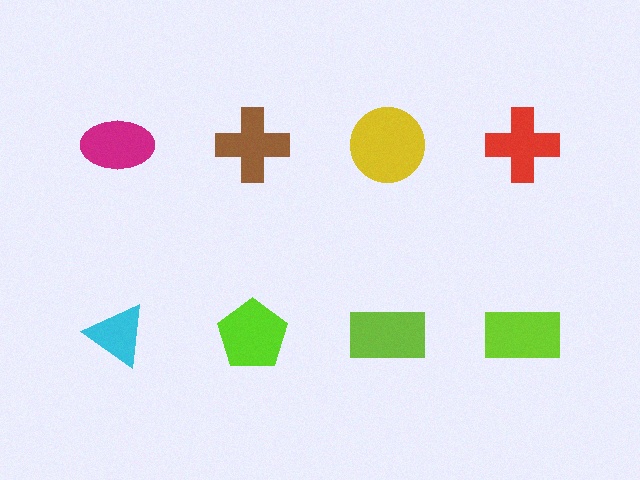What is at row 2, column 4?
A lime rectangle.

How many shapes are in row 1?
4 shapes.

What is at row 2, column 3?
A lime rectangle.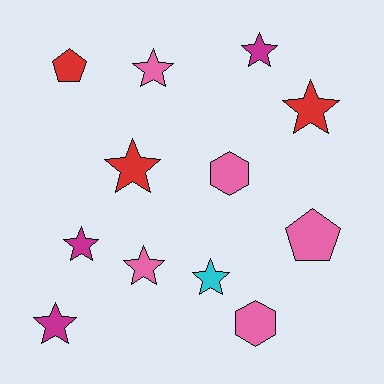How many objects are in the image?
There are 12 objects.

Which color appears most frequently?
Pink, with 5 objects.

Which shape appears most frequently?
Star, with 8 objects.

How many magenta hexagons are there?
There are no magenta hexagons.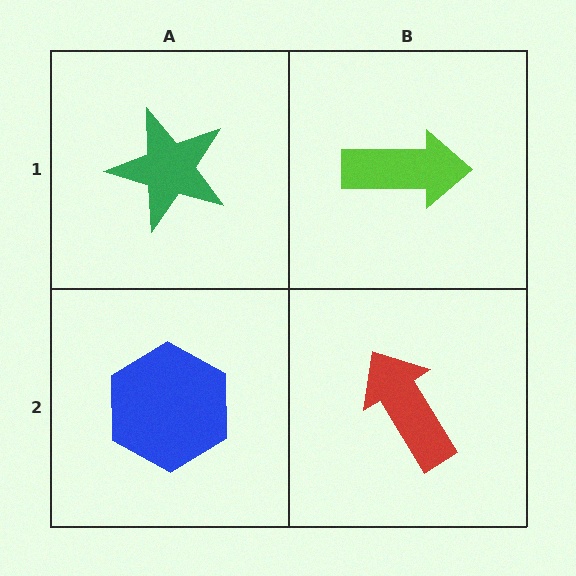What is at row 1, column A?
A green star.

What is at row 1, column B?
A lime arrow.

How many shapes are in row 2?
2 shapes.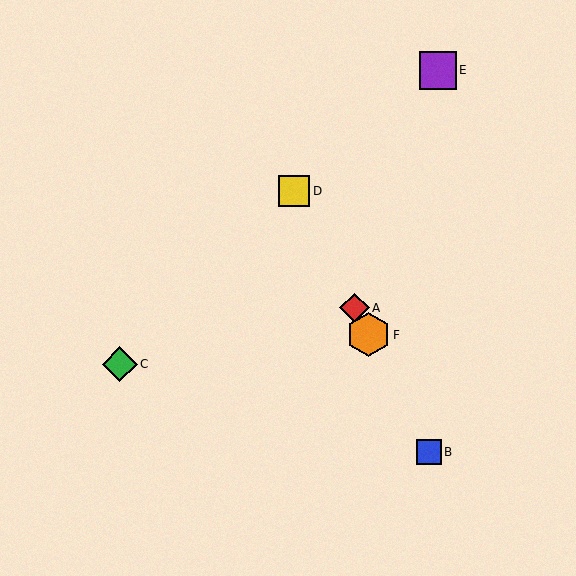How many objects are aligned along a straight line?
4 objects (A, B, D, F) are aligned along a straight line.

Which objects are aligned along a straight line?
Objects A, B, D, F are aligned along a straight line.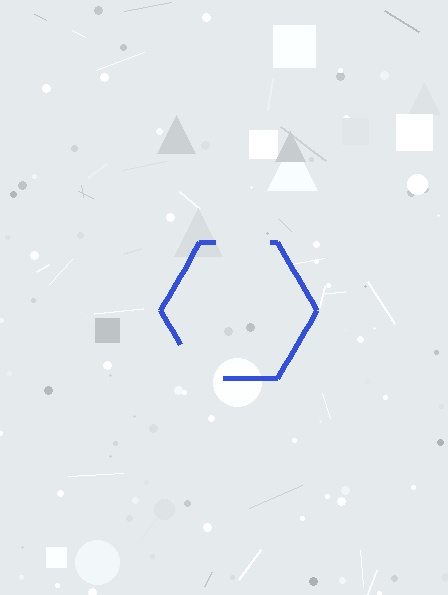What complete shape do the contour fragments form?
The contour fragments form a hexagon.